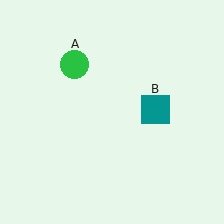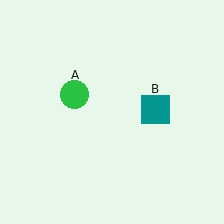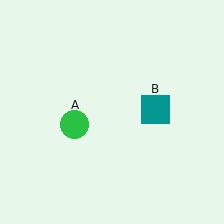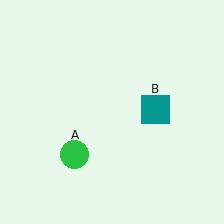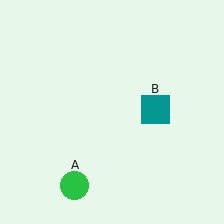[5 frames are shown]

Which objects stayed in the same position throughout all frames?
Teal square (object B) remained stationary.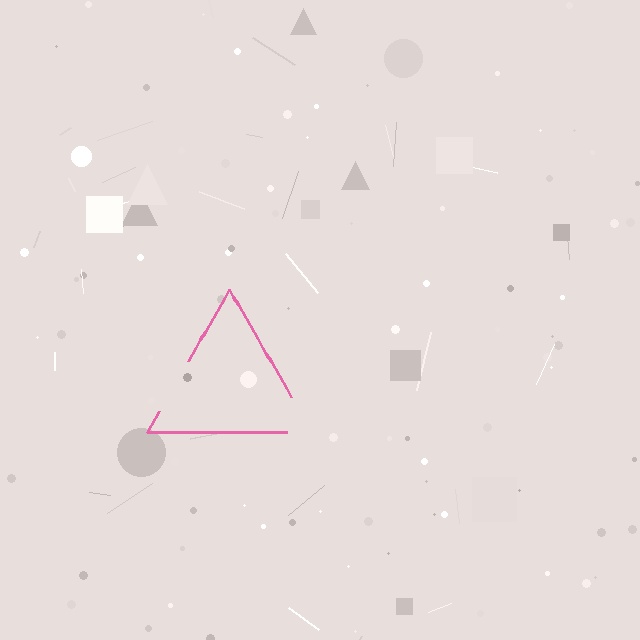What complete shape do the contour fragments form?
The contour fragments form a triangle.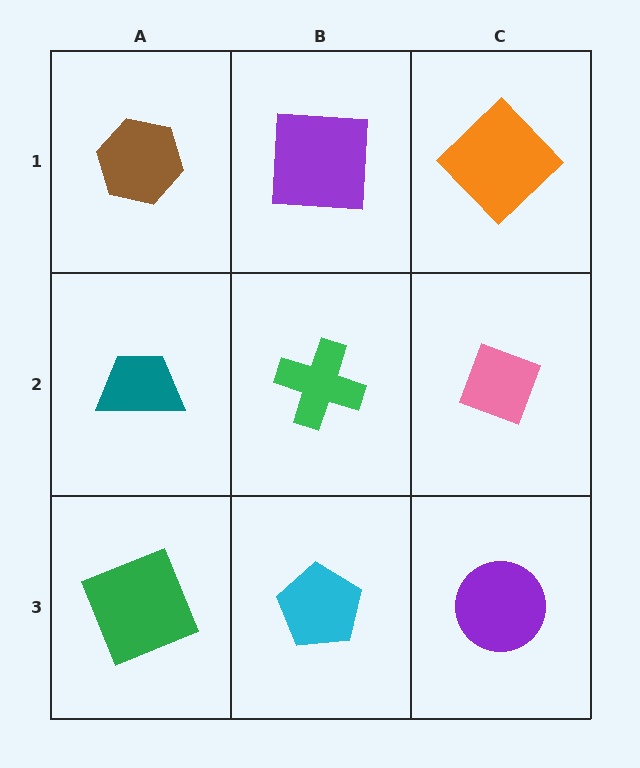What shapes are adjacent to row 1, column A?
A teal trapezoid (row 2, column A), a purple square (row 1, column B).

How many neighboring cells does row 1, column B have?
3.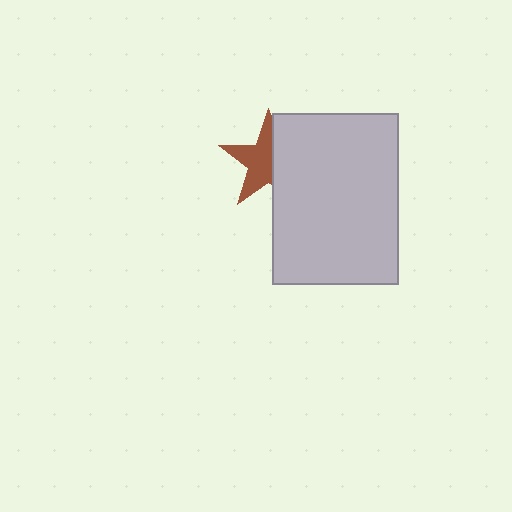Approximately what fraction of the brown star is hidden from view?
Roughly 45% of the brown star is hidden behind the light gray rectangle.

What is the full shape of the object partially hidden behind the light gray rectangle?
The partially hidden object is a brown star.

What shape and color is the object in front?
The object in front is a light gray rectangle.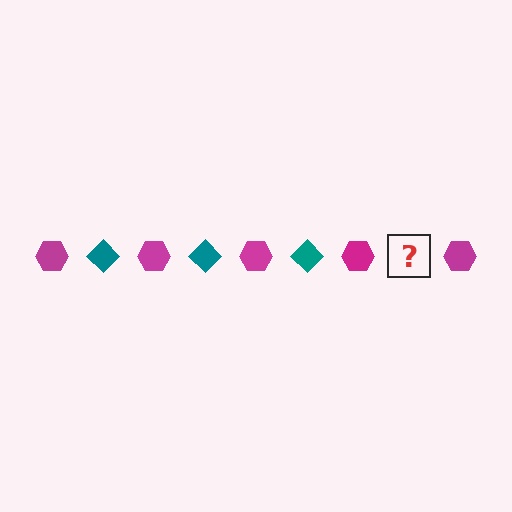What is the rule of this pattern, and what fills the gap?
The rule is that the pattern alternates between magenta hexagon and teal diamond. The gap should be filled with a teal diamond.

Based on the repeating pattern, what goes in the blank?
The blank should be a teal diamond.